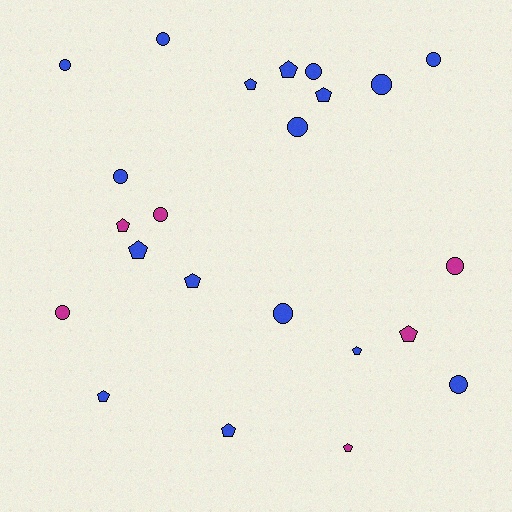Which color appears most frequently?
Blue, with 17 objects.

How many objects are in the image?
There are 23 objects.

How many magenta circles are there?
There are 3 magenta circles.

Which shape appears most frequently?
Circle, with 12 objects.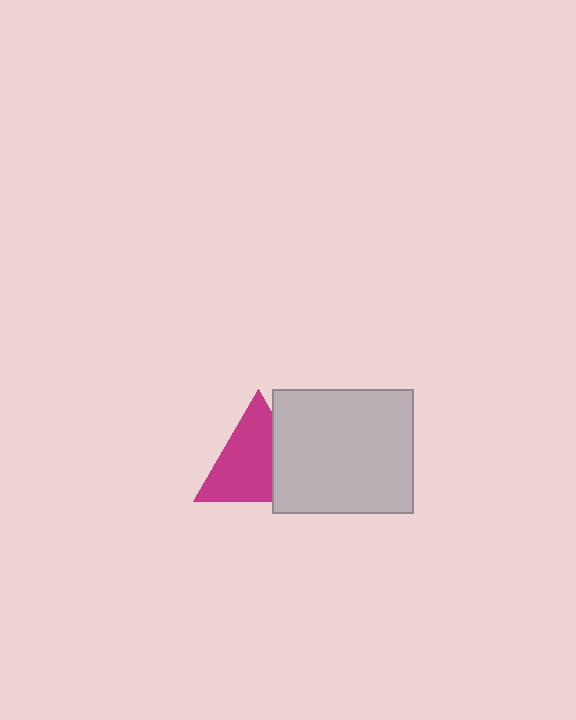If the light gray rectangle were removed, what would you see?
You would see the complete magenta triangle.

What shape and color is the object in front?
The object in front is a light gray rectangle.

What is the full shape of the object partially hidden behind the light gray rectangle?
The partially hidden object is a magenta triangle.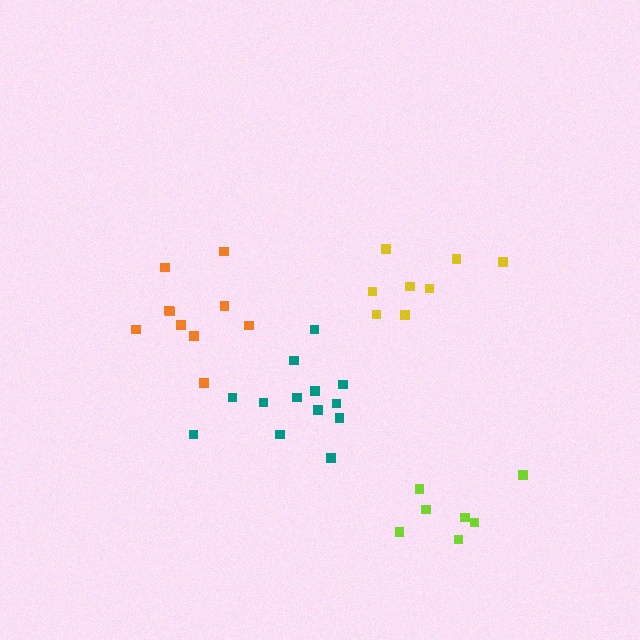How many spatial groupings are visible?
There are 4 spatial groupings.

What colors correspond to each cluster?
The clusters are colored: yellow, teal, orange, lime.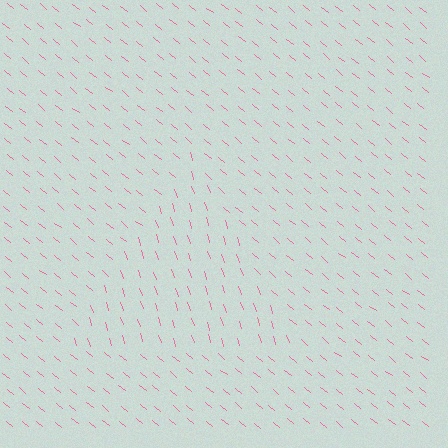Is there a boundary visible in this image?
Yes, there is a texture boundary formed by a change in line orientation.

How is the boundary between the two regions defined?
The boundary is defined purely by a change in line orientation (approximately 32 degrees difference). All lines are the same color and thickness.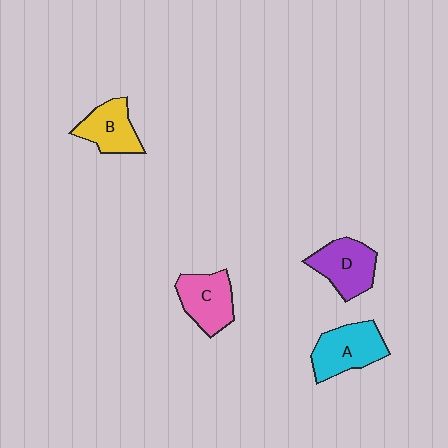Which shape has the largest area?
Shape A (cyan).